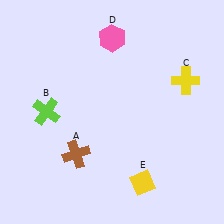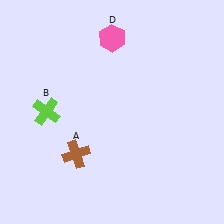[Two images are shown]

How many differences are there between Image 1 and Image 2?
There are 2 differences between the two images.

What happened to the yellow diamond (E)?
The yellow diamond (E) was removed in Image 2. It was in the bottom-right area of Image 1.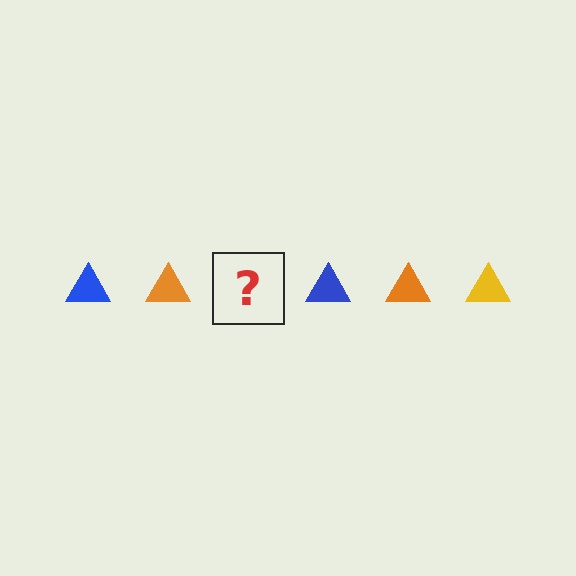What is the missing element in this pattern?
The missing element is a yellow triangle.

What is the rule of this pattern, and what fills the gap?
The rule is that the pattern cycles through blue, orange, yellow triangles. The gap should be filled with a yellow triangle.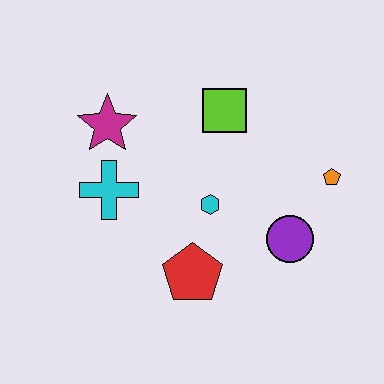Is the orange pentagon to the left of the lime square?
No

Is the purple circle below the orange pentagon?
Yes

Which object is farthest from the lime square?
The red pentagon is farthest from the lime square.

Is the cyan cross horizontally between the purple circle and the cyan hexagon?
No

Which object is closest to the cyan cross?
The magenta star is closest to the cyan cross.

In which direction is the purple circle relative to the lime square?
The purple circle is below the lime square.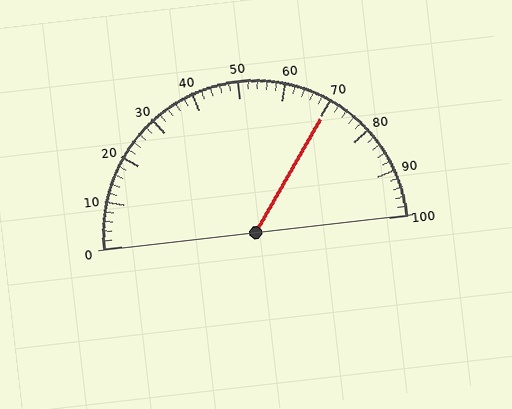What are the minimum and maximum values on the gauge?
The gauge ranges from 0 to 100.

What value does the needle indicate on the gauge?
The needle indicates approximately 70.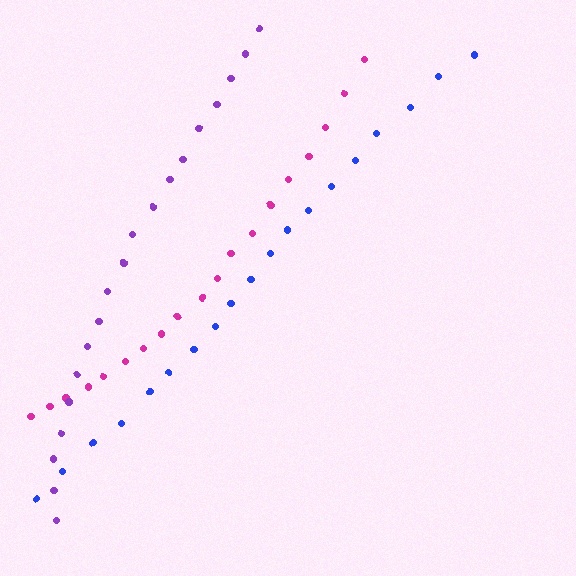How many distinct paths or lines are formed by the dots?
There are 3 distinct paths.